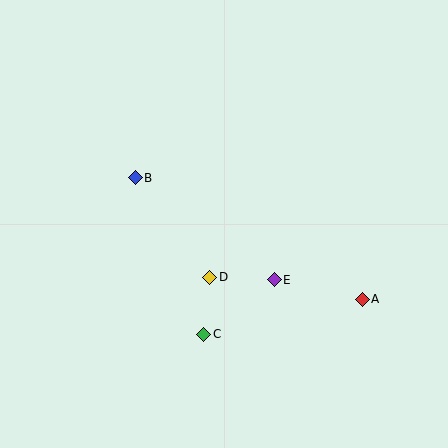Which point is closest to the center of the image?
Point D at (210, 277) is closest to the center.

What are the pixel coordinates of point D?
Point D is at (210, 277).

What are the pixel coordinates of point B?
Point B is at (135, 178).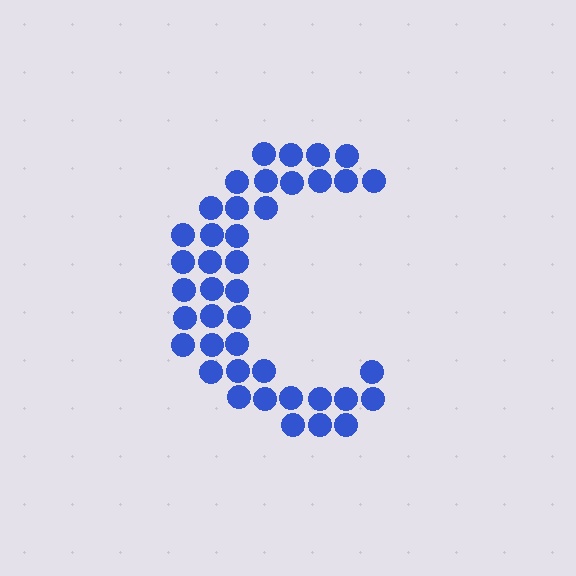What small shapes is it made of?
It is made of small circles.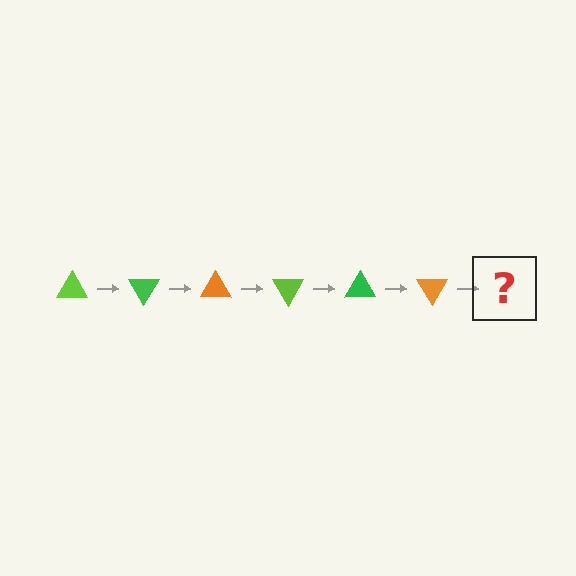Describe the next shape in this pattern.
It should be a lime triangle, rotated 360 degrees from the start.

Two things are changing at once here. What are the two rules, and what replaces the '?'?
The two rules are that it rotates 60 degrees each step and the color cycles through lime, green, and orange. The '?' should be a lime triangle, rotated 360 degrees from the start.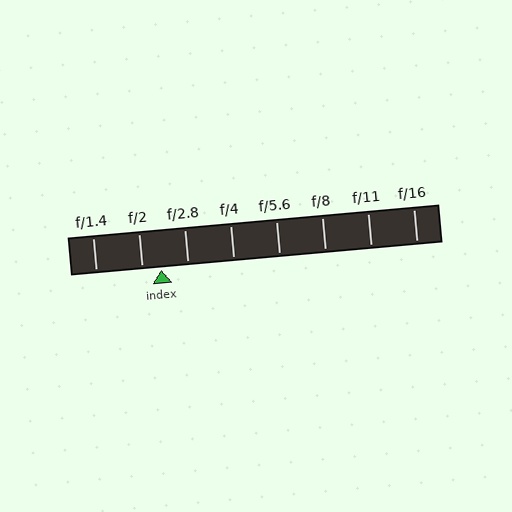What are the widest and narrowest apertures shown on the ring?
The widest aperture shown is f/1.4 and the narrowest is f/16.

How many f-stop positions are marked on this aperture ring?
There are 8 f-stop positions marked.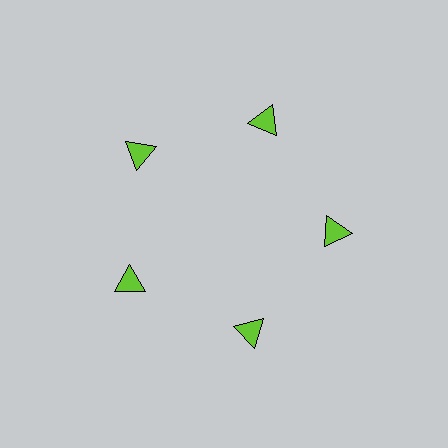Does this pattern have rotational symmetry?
Yes, this pattern has 5-fold rotational symmetry. It looks the same after rotating 72 degrees around the center.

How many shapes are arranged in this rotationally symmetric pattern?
There are 5 shapes, arranged in 5 groups of 1.